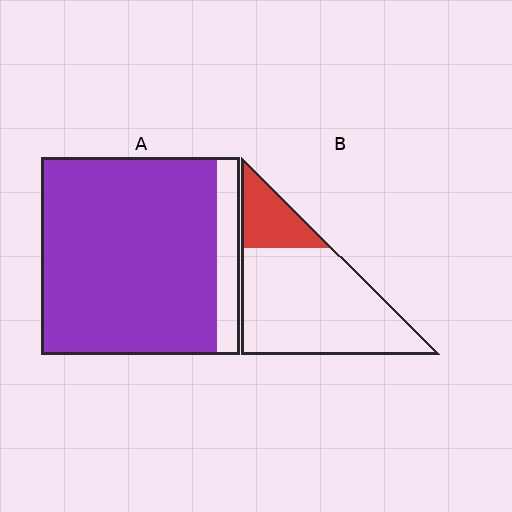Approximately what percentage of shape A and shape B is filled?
A is approximately 90% and B is approximately 20%.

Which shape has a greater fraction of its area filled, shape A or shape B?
Shape A.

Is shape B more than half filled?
No.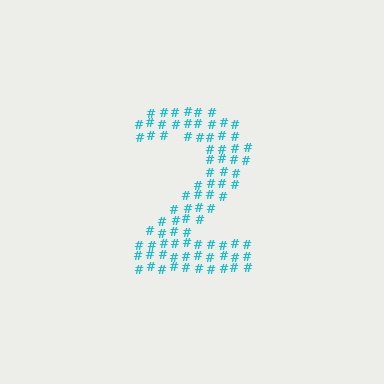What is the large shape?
The large shape is the digit 2.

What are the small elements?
The small elements are hash symbols.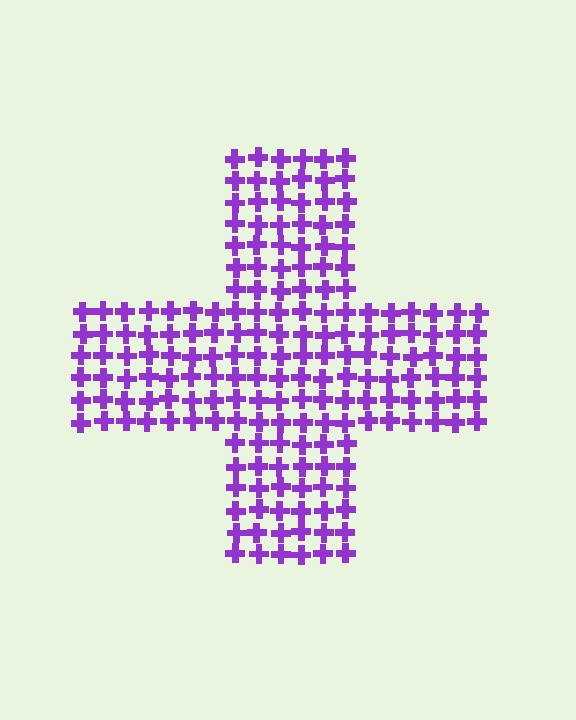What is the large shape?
The large shape is a cross.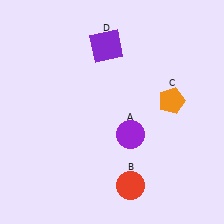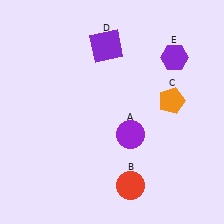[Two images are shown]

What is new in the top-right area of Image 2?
A purple hexagon (E) was added in the top-right area of Image 2.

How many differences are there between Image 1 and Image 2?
There is 1 difference between the two images.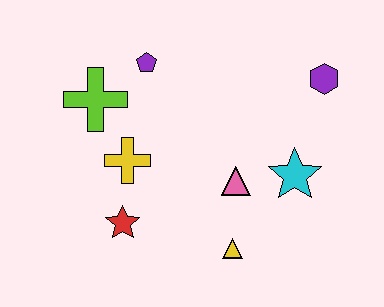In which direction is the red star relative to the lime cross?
The red star is below the lime cross.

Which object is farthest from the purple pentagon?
The yellow triangle is farthest from the purple pentagon.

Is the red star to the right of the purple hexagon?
No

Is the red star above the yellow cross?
No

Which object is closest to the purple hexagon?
The cyan star is closest to the purple hexagon.